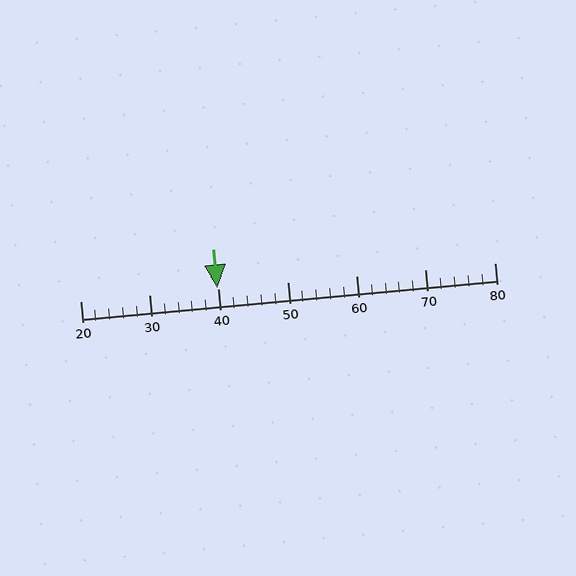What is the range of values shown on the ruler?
The ruler shows values from 20 to 80.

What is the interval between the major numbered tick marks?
The major tick marks are spaced 10 units apart.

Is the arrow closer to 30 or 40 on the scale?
The arrow is closer to 40.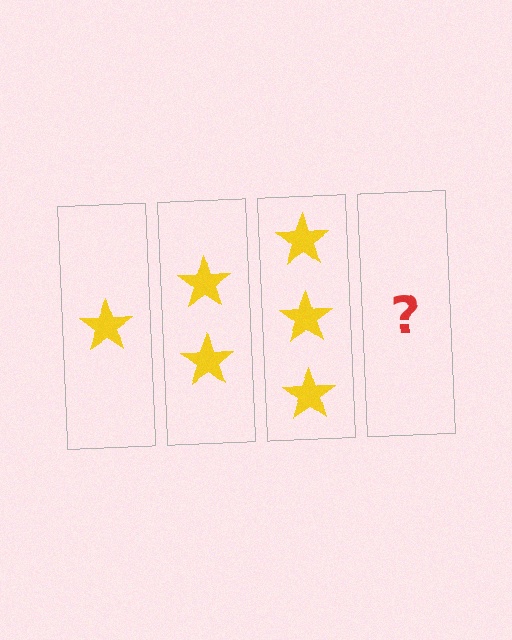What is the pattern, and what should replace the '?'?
The pattern is that each step adds one more star. The '?' should be 4 stars.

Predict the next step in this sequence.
The next step is 4 stars.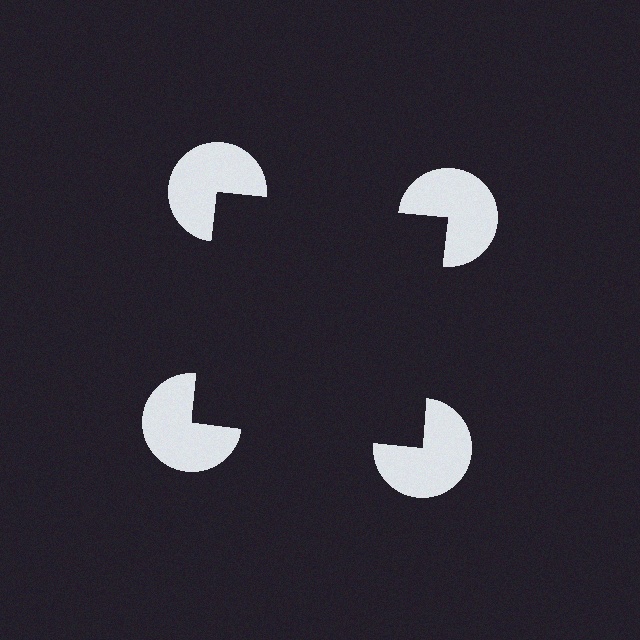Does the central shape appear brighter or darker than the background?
It typically appears slightly darker than the background, even though no actual brightness change is drawn.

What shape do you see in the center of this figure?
An illusory square — its edges are inferred from the aligned wedge cuts in the pac-man discs, not physically drawn.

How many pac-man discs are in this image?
There are 4 — one at each vertex of the illusory square.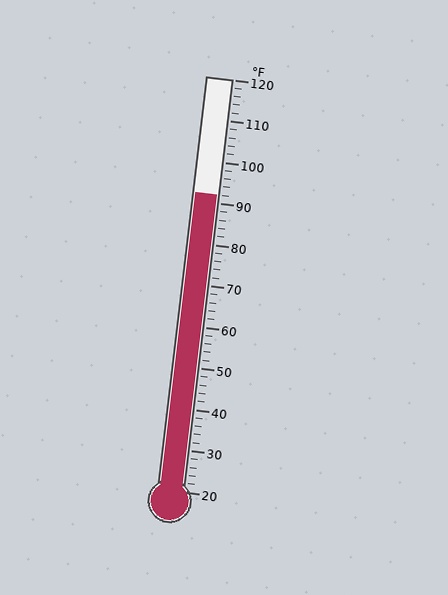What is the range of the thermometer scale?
The thermometer scale ranges from 20°F to 120°F.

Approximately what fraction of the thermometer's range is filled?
The thermometer is filled to approximately 70% of its range.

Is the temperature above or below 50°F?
The temperature is above 50°F.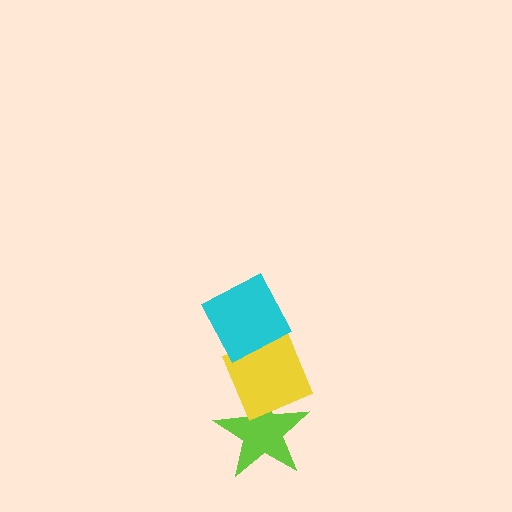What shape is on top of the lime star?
The yellow diamond is on top of the lime star.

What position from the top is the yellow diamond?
The yellow diamond is 2nd from the top.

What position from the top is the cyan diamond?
The cyan diamond is 1st from the top.